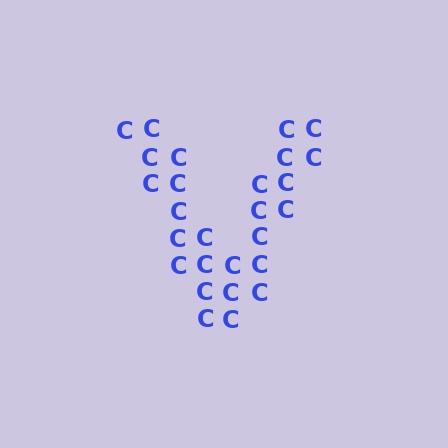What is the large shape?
The large shape is the letter V.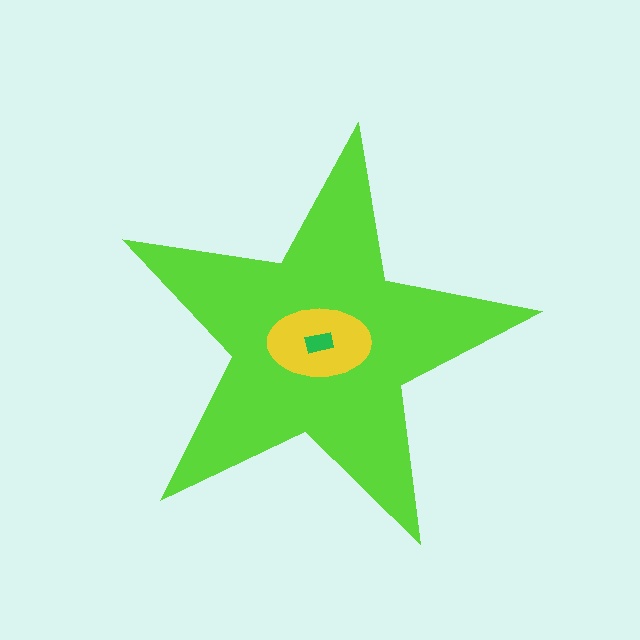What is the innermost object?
The green rectangle.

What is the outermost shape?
The lime star.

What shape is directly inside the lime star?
The yellow ellipse.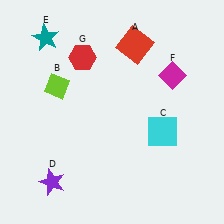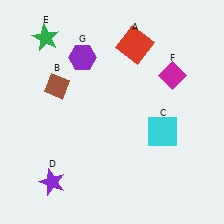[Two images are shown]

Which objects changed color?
B changed from lime to brown. E changed from teal to green. G changed from red to purple.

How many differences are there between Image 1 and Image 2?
There are 3 differences between the two images.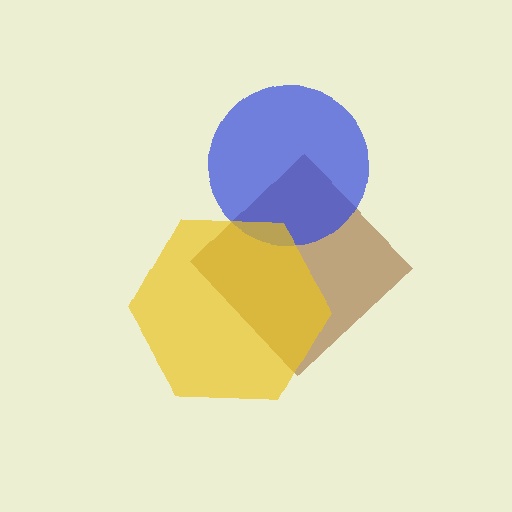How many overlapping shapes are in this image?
There are 3 overlapping shapes in the image.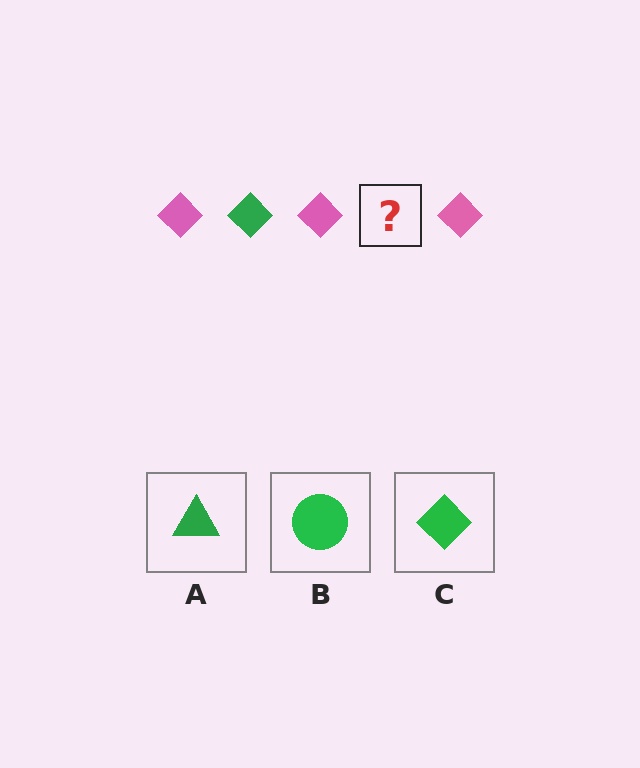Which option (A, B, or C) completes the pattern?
C.